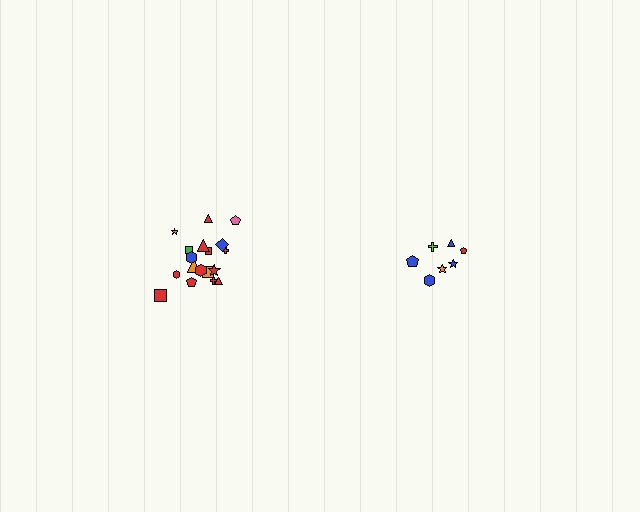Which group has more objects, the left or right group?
The left group.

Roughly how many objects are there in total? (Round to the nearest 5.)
Roughly 25 objects in total.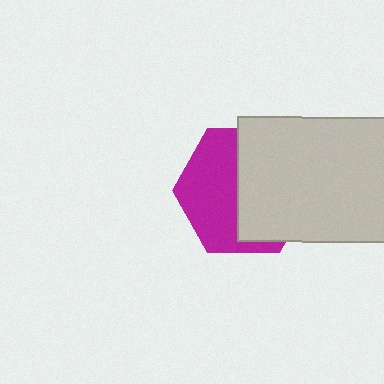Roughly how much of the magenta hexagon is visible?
About half of it is visible (roughly 48%).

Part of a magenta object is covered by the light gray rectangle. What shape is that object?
It is a hexagon.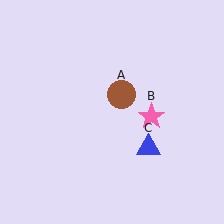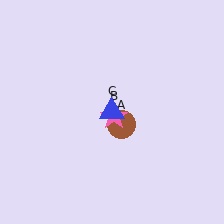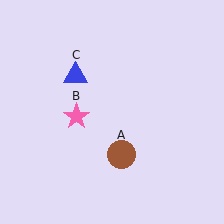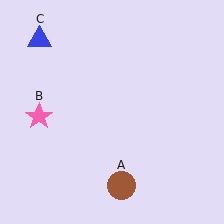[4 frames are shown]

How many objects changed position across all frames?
3 objects changed position: brown circle (object A), pink star (object B), blue triangle (object C).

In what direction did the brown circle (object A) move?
The brown circle (object A) moved down.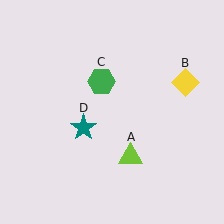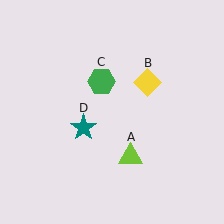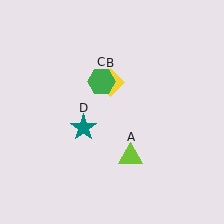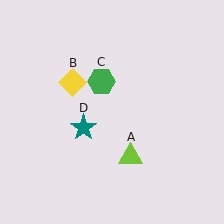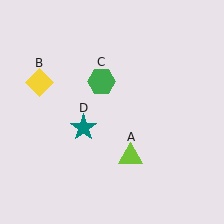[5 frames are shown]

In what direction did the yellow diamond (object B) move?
The yellow diamond (object B) moved left.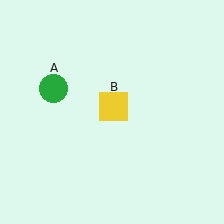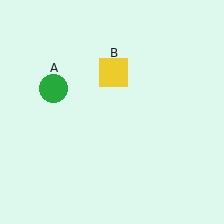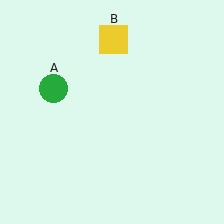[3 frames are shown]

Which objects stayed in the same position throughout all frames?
Green circle (object A) remained stationary.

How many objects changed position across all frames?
1 object changed position: yellow square (object B).